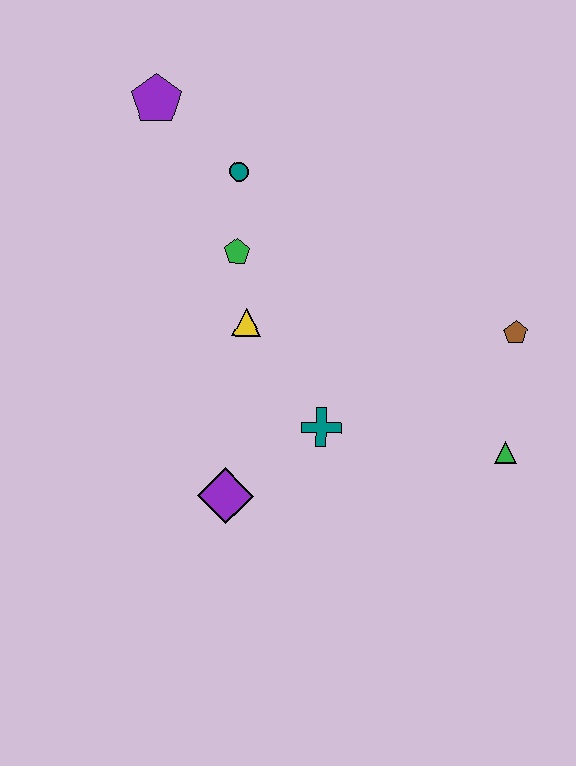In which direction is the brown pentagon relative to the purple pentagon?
The brown pentagon is to the right of the purple pentagon.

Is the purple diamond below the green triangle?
Yes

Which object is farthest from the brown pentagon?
The purple pentagon is farthest from the brown pentagon.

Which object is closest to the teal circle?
The green pentagon is closest to the teal circle.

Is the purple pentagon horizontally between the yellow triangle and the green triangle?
No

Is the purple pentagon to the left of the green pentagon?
Yes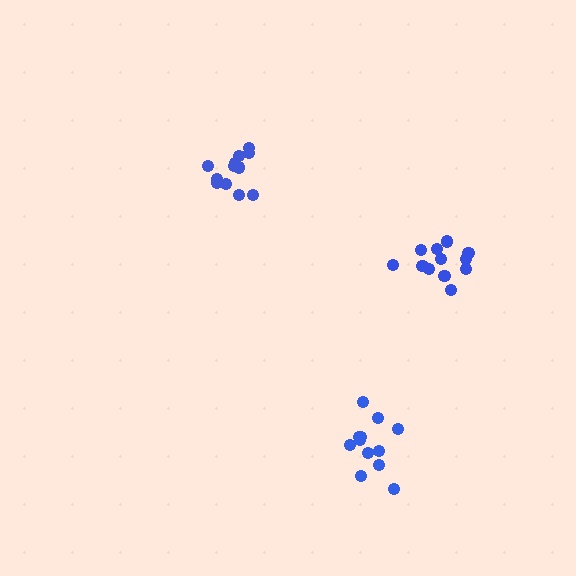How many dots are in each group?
Group 1: 12 dots, Group 2: 13 dots, Group 3: 12 dots (37 total).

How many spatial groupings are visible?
There are 3 spatial groupings.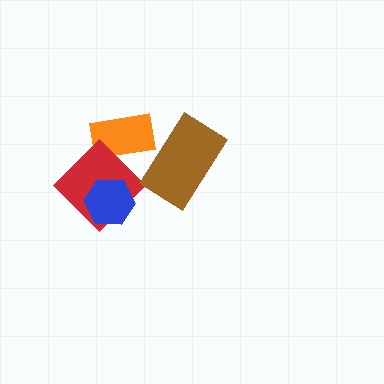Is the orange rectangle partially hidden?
Yes, it is partially covered by another shape.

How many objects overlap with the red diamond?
2 objects overlap with the red diamond.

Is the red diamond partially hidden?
Yes, it is partially covered by another shape.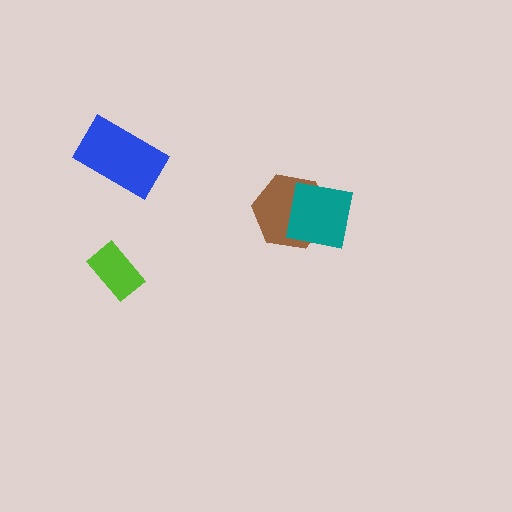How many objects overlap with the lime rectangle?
0 objects overlap with the lime rectangle.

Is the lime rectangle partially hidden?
No, no other shape covers it.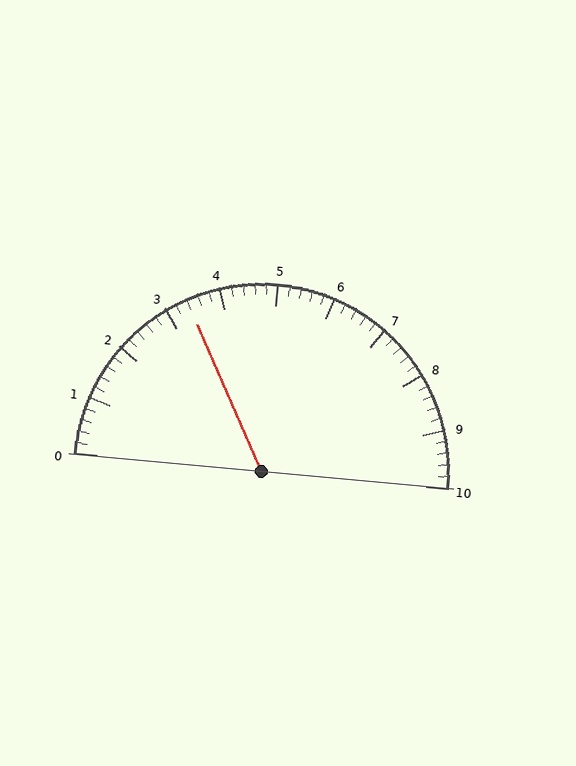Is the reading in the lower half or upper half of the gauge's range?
The reading is in the lower half of the range (0 to 10).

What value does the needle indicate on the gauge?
The needle indicates approximately 3.4.